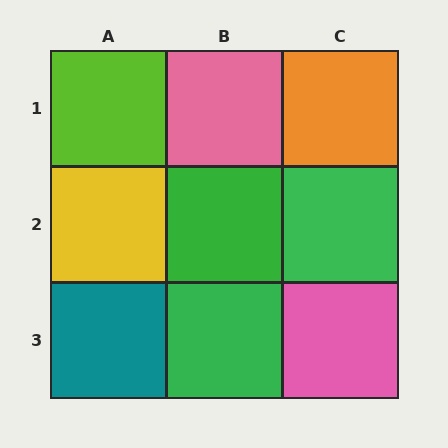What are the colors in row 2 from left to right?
Yellow, green, green.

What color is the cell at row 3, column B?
Green.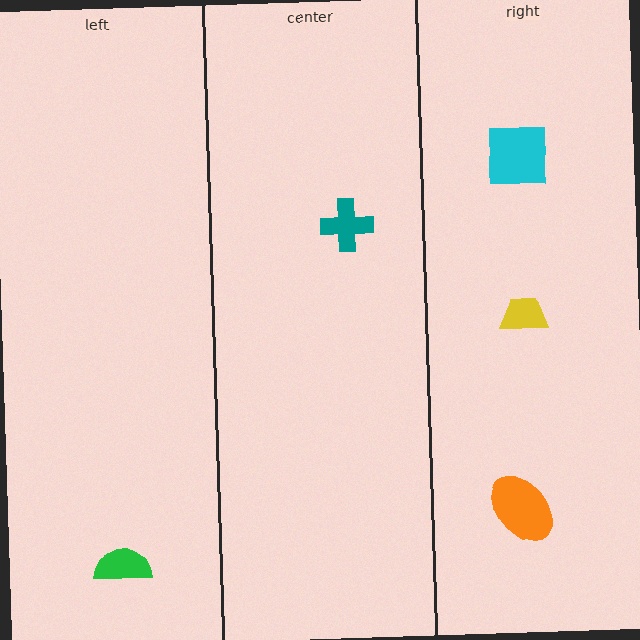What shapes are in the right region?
The orange ellipse, the yellow trapezoid, the cyan square.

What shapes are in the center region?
The teal cross.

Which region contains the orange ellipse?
The right region.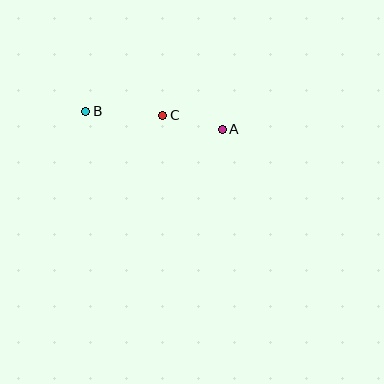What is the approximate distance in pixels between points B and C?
The distance between B and C is approximately 77 pixels.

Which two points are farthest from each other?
Points A and B are farthest from each other.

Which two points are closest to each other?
Points A and C are closest to each other.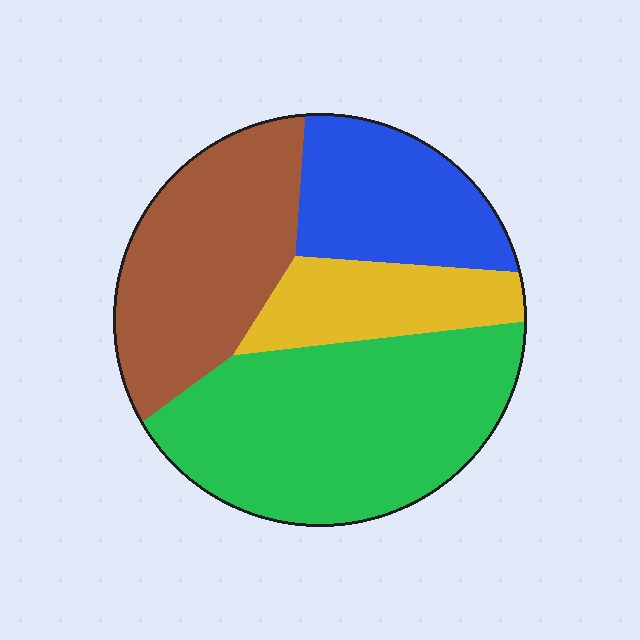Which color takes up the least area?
Yellow, at roughly 15%.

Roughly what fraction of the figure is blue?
Blue covers 19% of the figure.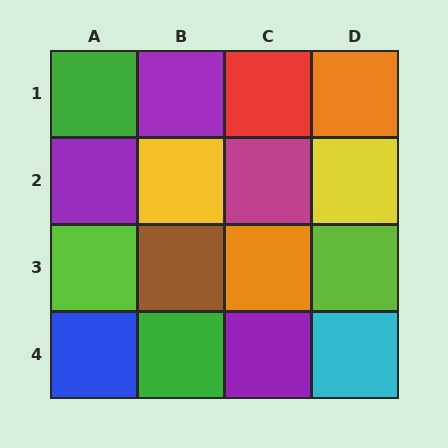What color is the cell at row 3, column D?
Lime.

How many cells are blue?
1 cell is blue.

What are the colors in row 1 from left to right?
Green, purple, red, orange.